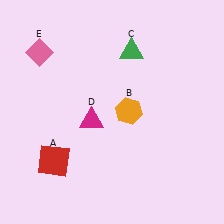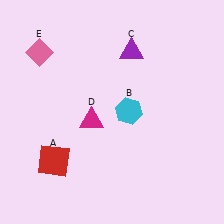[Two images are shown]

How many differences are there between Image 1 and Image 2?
There are 2 differences between the two images.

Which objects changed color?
B changed from orange to cyan. C changed from green to purple.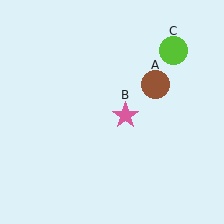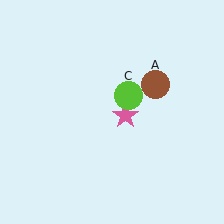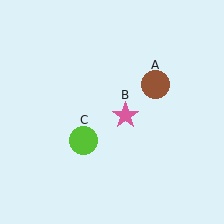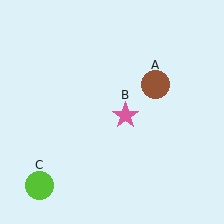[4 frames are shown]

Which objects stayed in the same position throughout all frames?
Brown circle (object A) and pink star (object B) remained stationary.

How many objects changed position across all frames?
1 object changed position: lime circle (object C).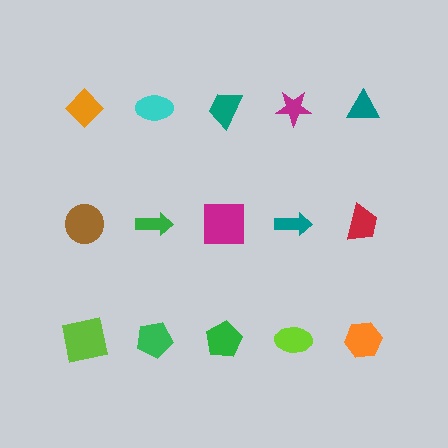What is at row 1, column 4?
A magenta star.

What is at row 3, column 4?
A lime ellipse.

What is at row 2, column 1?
A brown circle.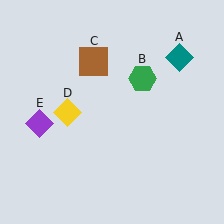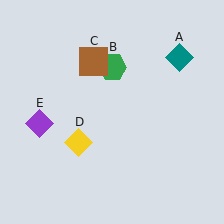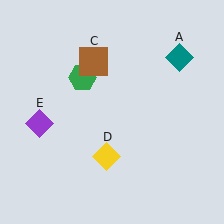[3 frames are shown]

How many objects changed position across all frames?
2 objects changed position: green hexagon (object B), yellow diamond (object D).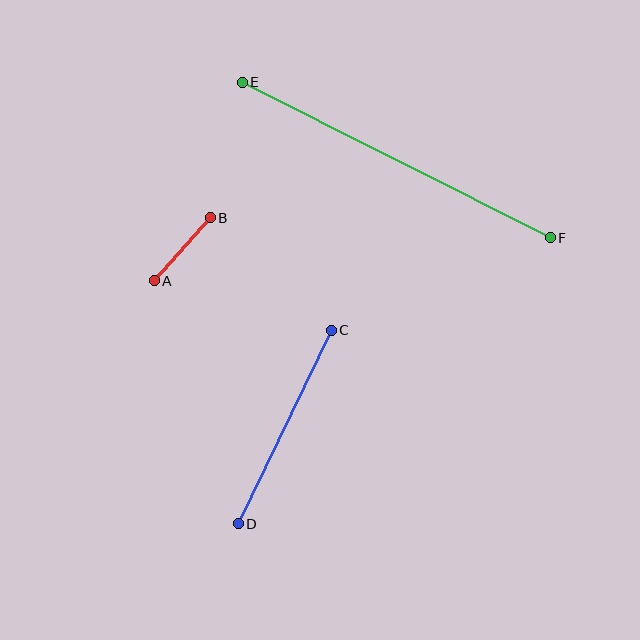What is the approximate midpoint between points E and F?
The midpoint is at approximately (396, 160) pixels.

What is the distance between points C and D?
The distance is approximately 215 pixels.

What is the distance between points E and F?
The distance is approximately 345 pixels.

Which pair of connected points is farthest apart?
Points E and F are farthest apart.